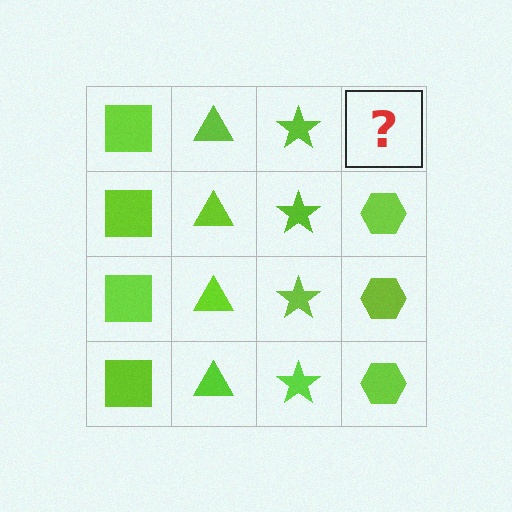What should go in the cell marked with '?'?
The missing cell should contain a lime hexagon.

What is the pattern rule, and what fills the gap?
The rule is that each column has a consistent shape. The gap should be filled with a lime hexagon.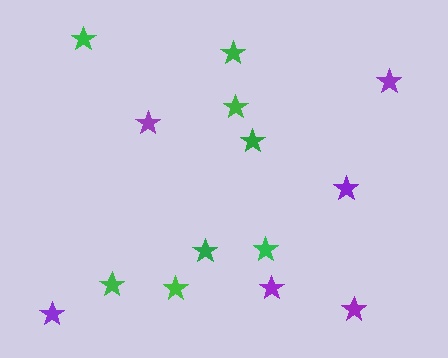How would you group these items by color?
There are 2 groups: one group of purple stars (6) and one group of green stars (8).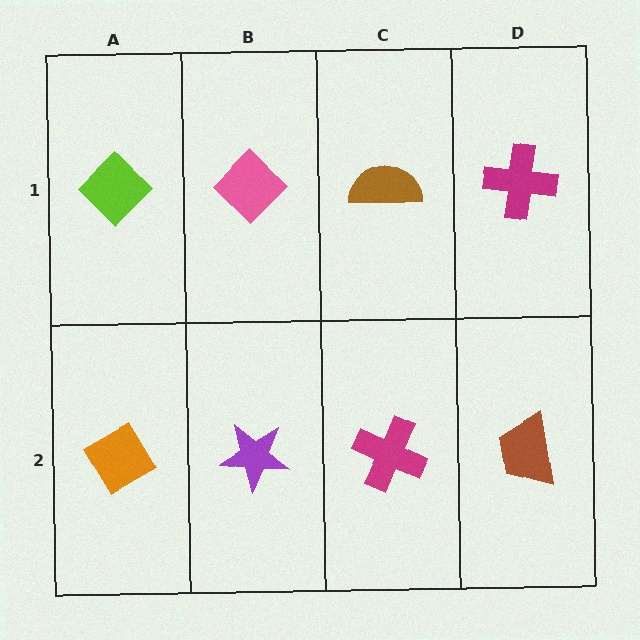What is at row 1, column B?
A pink diamond.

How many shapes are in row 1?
4 shapes.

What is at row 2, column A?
An orange diamond.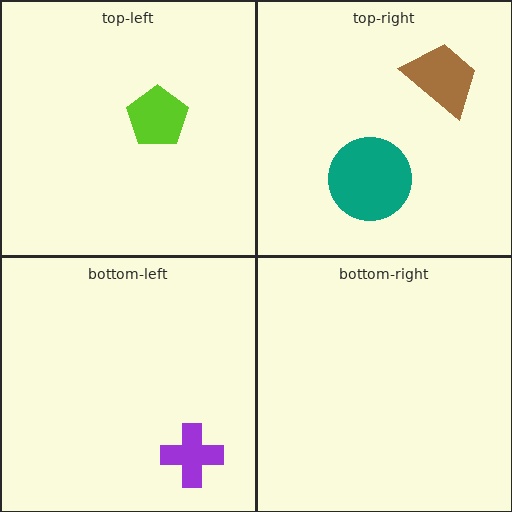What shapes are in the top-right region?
The brown trapezoid, the teal circle.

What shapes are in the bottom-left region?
The purple cross.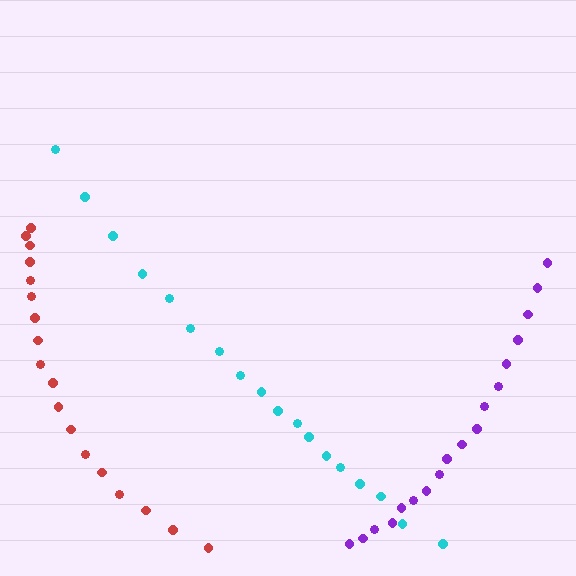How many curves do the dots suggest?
There are 3 distinct paths.